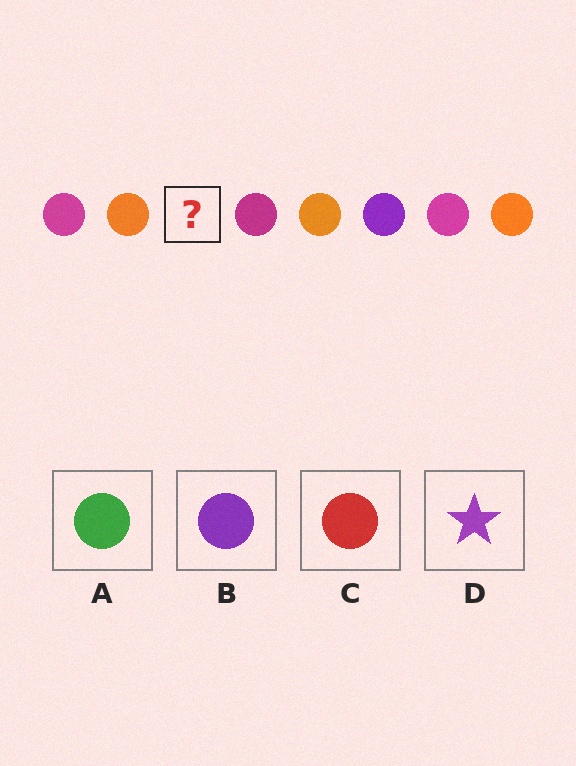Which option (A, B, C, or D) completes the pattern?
B.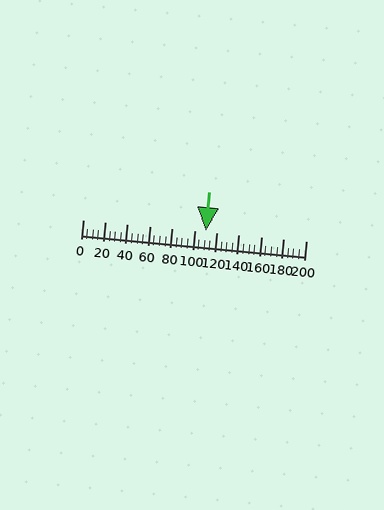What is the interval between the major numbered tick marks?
The major tick marks are spaced 20 units apart.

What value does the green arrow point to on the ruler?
The green arrow points to approximately 110.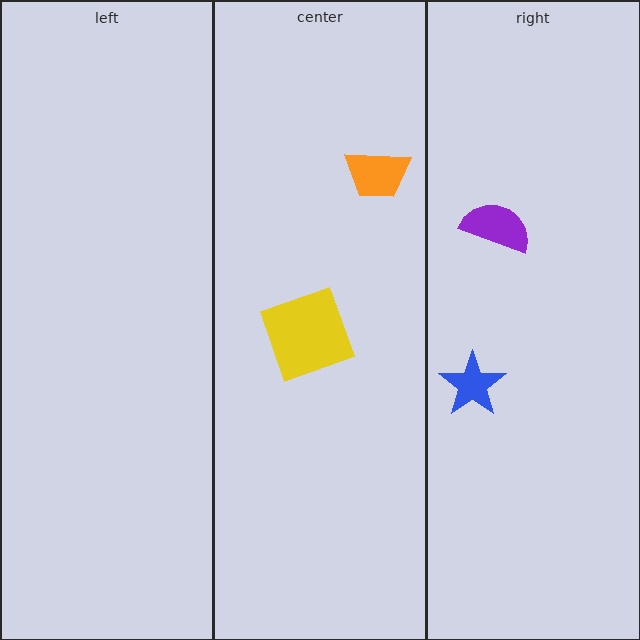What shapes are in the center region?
The yellow square, the orange trapezoid.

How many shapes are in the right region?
2.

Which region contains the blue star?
The right region.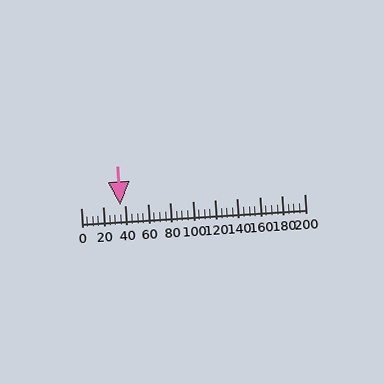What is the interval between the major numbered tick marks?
The major tick marks are spaced 20 units apart.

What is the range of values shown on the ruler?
The ruler shows values from 0 to 200.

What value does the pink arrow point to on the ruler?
The pink arrow points to approximately 35.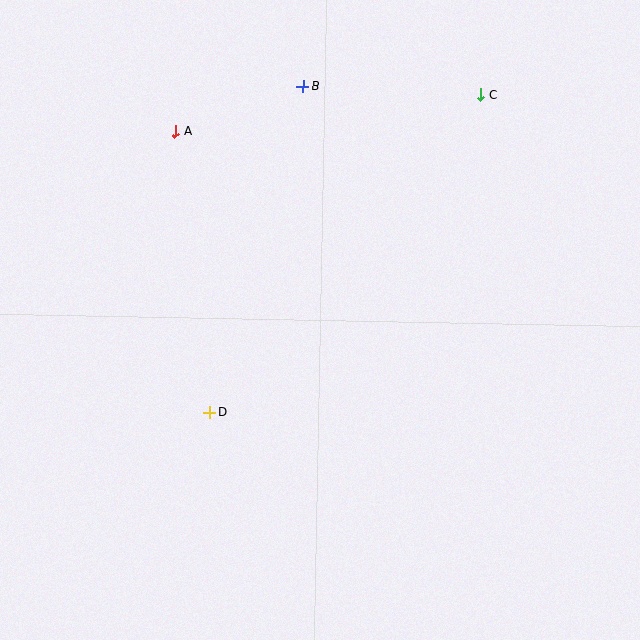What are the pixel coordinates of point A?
Point A is at (175, 131).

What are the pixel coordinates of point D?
Point D is at (210, 412).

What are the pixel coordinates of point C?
Point C is at (481, 95).